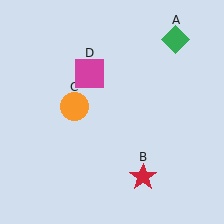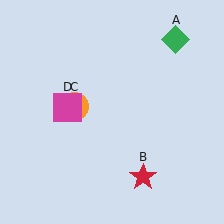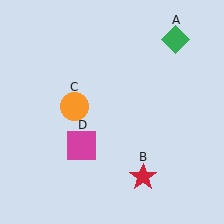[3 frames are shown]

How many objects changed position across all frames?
1 object changed position: magenta square (object D).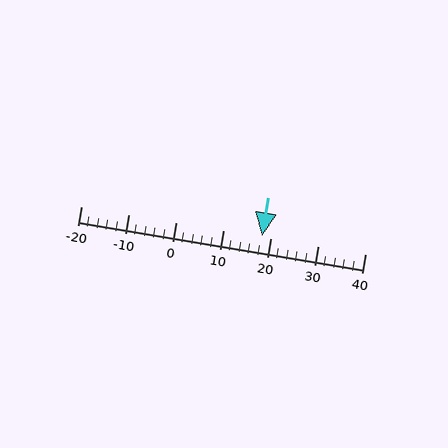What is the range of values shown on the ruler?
The ruler shows values from -20 to 40.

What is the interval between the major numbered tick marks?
The major tick marks are spaced 10 units apart.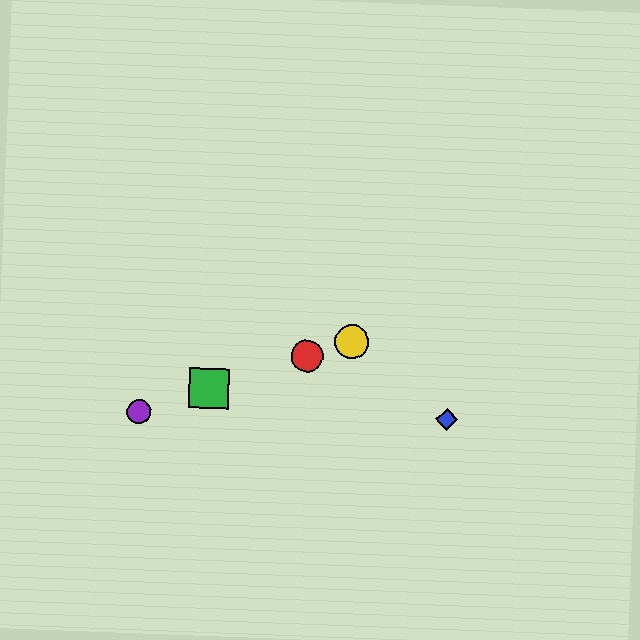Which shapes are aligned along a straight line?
The red circle, the green square, the yellow circle, the purple circle are aligned along a straight line.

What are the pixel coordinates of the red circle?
The red circle is at (307, 356).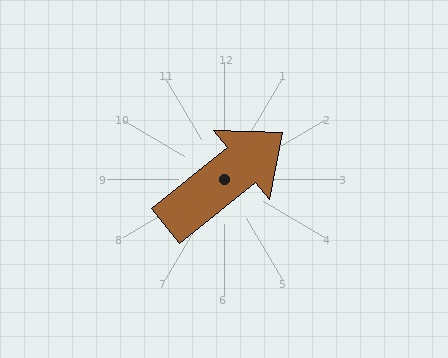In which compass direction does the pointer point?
Northeast.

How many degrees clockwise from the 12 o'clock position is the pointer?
Approximately 51 degrees.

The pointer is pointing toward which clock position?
Roughly 2 o'clock.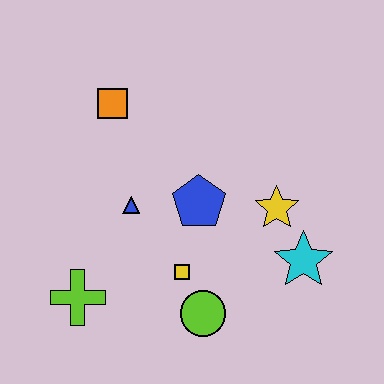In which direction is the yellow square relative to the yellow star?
The yellow square is to the left of the yellow star.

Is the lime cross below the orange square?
Yes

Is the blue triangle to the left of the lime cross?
No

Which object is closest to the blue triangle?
The blue pentagon is closest to the blue triangle.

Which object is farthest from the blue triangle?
The cyan star is farthest from the blue triangle.